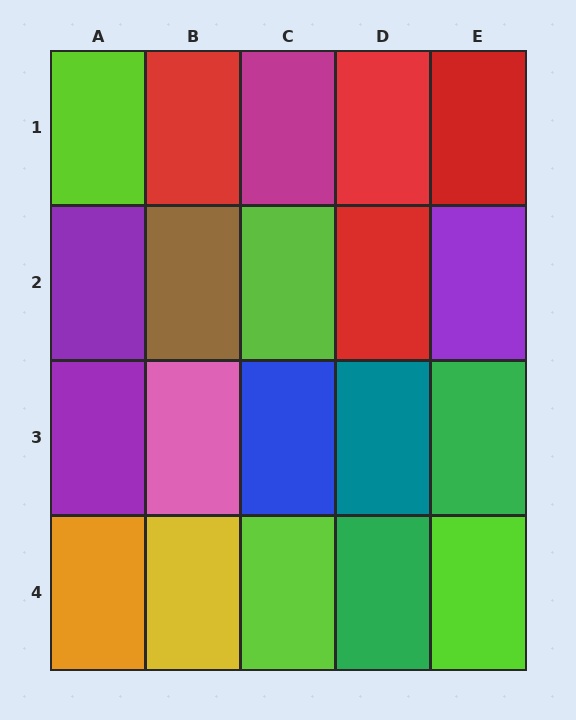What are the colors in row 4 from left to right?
Orange, yellow, lime, green, lime.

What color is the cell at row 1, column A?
Lime.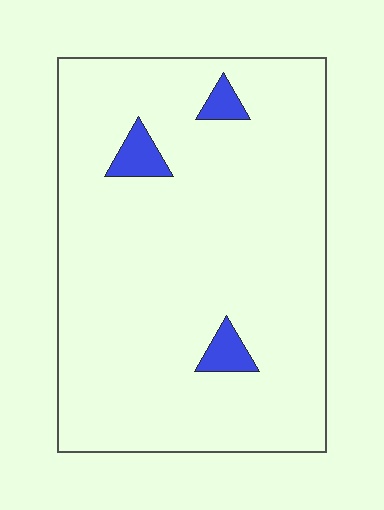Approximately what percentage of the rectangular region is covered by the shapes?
Approximately 5%.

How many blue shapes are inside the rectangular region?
3.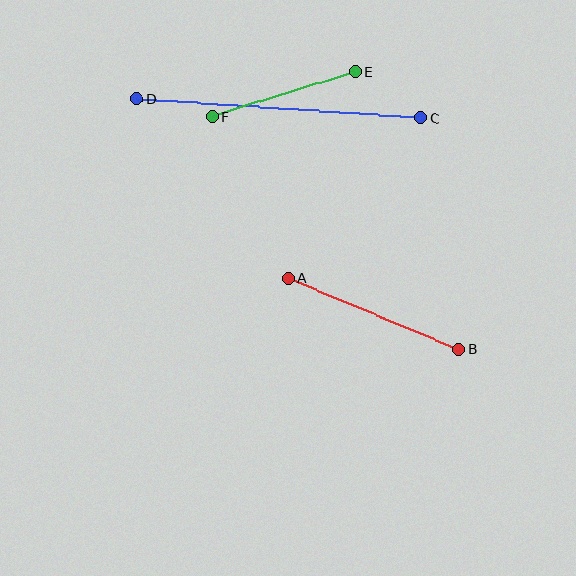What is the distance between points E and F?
The distance is approximately 150 pixels.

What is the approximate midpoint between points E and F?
The midpoint is at approximately (284, 94) pixels.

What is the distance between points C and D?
The distance is approximately 285 pixels.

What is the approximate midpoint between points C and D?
The midpoint is at approximately (279, 108) pixels.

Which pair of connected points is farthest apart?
Points C and D are farthest apart.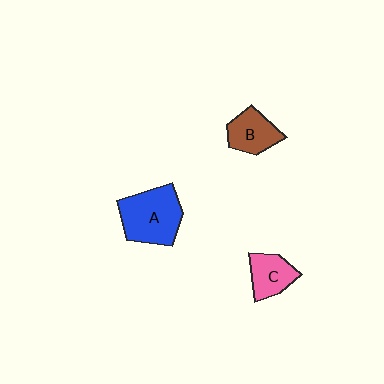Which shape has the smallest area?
Shape C (pink).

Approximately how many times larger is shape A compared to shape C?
Approximately 1.7 times.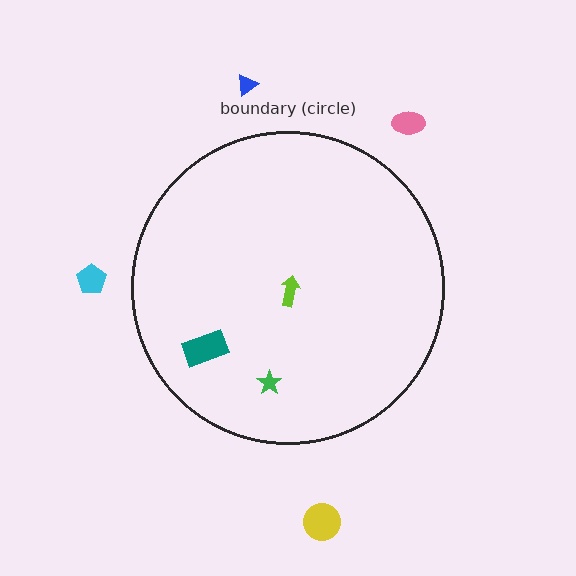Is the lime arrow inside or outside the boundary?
Inside.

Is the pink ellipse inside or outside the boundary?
Outside.